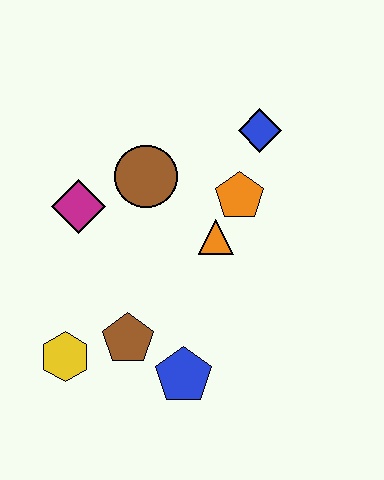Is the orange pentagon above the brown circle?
No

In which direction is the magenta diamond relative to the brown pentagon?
The magenta diamond is above the brown pentagon.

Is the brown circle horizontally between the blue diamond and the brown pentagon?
Yes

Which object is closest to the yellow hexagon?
The brown pentagon is closest to the yellow hexagon.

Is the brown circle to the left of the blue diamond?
Yes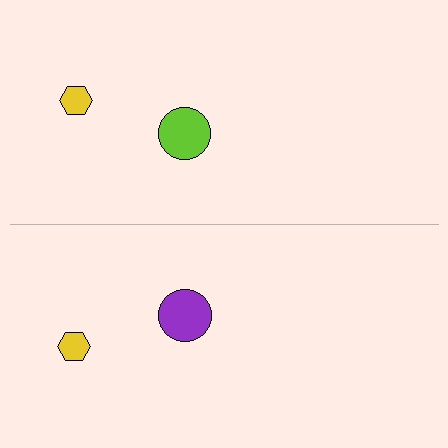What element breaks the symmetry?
The purple circle on the bottom side breaks the symmetry — its mirror counterpart is lime.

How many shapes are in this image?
There are 4 shapes in this image.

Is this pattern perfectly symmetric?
No, the pattern is not perfectly symmetric. The purple circle on the bottom side breaks the symmetry — its mirror counterpart is lime.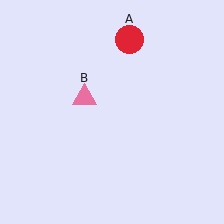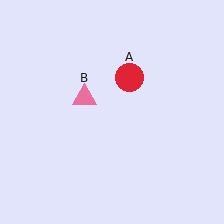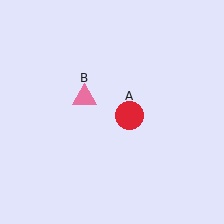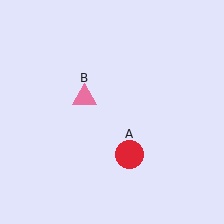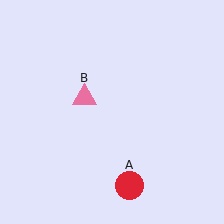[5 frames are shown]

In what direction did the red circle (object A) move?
The red circle (object A) moved down.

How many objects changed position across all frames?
1 object changed position: red circle (object A).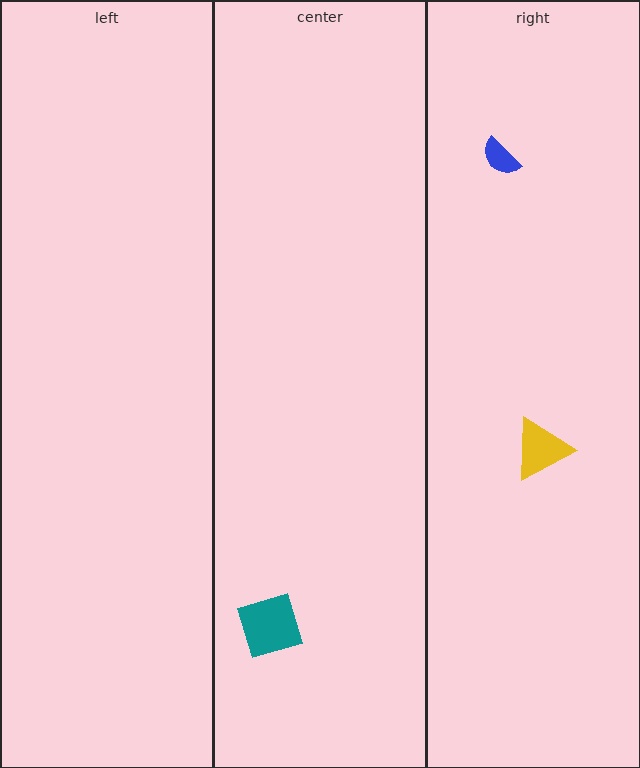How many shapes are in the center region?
1.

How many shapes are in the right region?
2.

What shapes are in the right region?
The yellow triangle, the blue semicircle.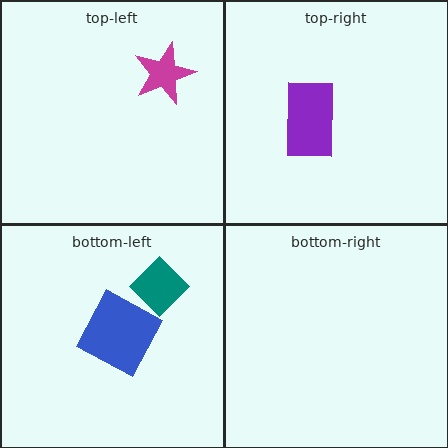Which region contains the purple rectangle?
The top-right region.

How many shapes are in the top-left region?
1.